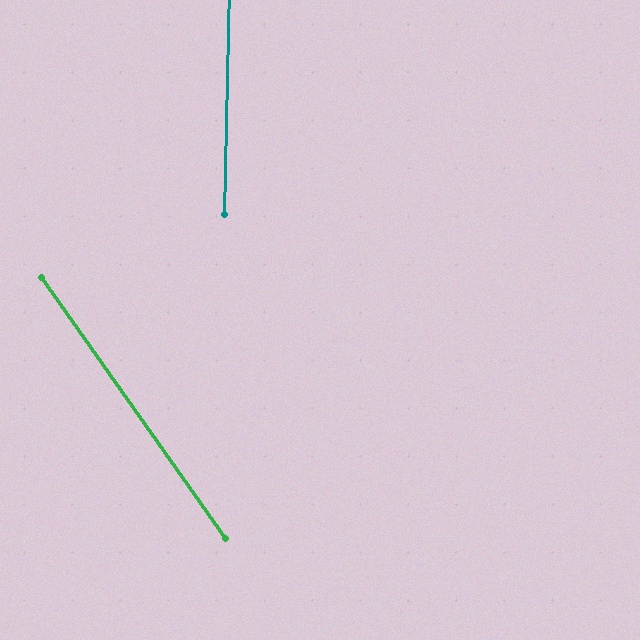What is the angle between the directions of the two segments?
Approximately 36 degrees.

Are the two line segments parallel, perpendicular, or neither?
Neither parallel nor perpendicular — they differ by about 36°.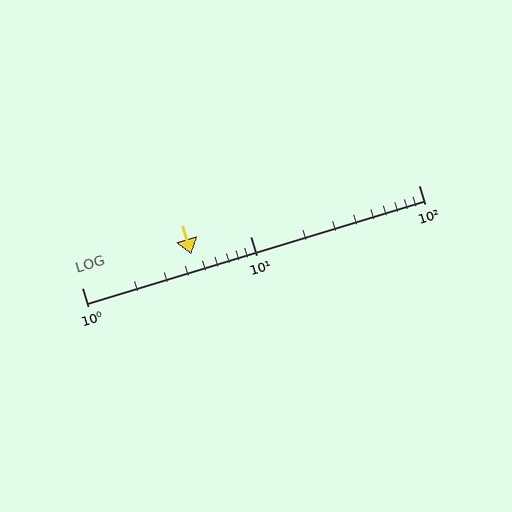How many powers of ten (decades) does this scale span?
The scale spans 2 decades, from 1 to 100.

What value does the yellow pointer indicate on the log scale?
The pointer indicates approximately 4.5.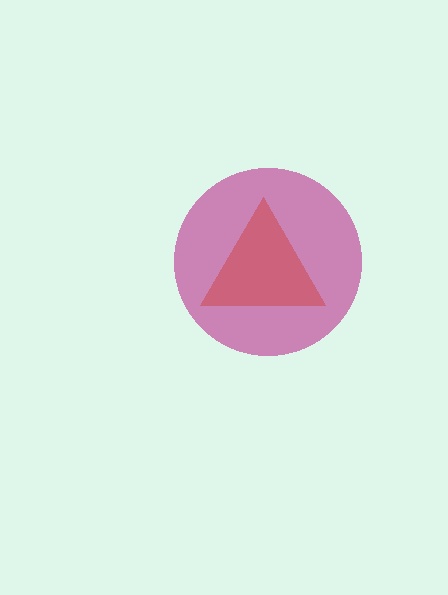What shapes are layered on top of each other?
The layered shapes are: a magenta circle, a red triangle.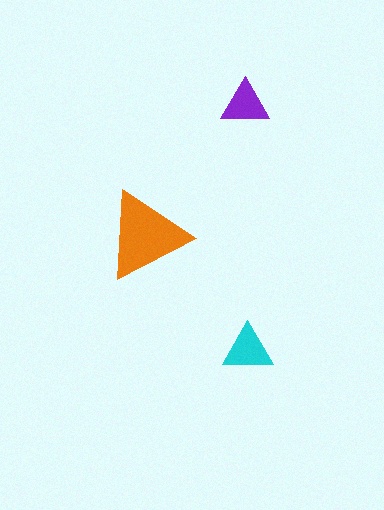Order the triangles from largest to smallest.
the orange one, the cyan one, the purple one.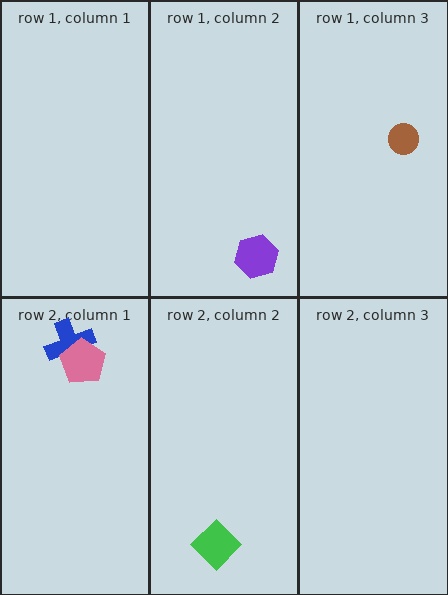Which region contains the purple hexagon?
The row 1, column 2 region.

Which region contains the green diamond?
The row 2, column 2 region.